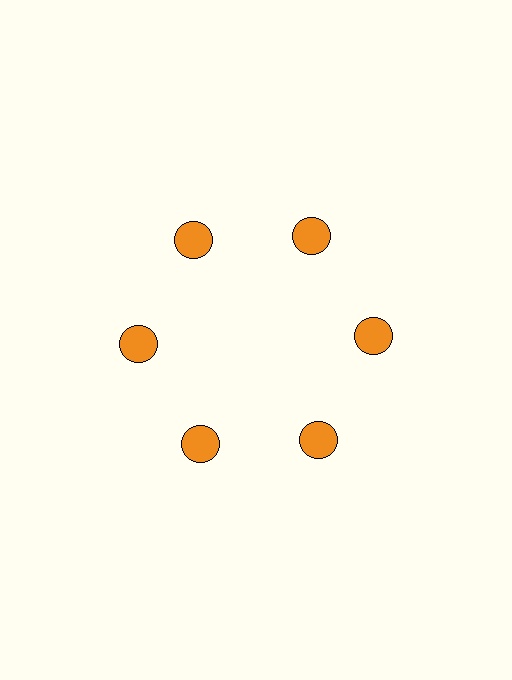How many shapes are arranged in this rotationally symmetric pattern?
There are 6 shapes, arranged in 6 groups of 1.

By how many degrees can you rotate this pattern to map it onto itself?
The pattern maps onto itself every 60 degrees of rotation.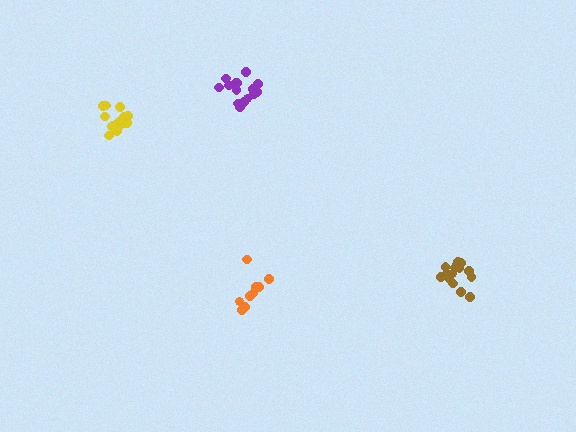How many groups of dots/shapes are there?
There are 4 groups.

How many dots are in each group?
Group 1: 15 dots, Group 2: 16 dots, Group 3: 10 dots, Group 4: 16 dots (57 total).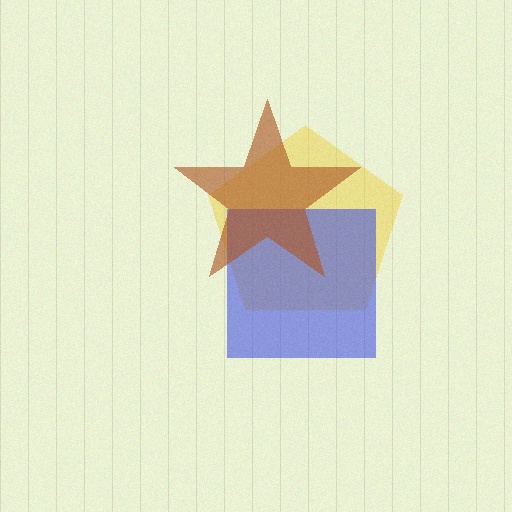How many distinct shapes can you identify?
There are 3 distinct shapes: a yellow pentagon, a blue square, a brown star.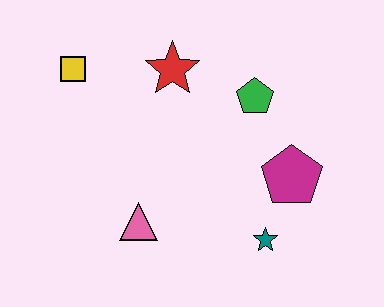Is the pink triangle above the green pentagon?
No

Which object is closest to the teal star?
The magenta pentagon is closest to the teal star.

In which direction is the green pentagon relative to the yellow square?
The green pentagon is to the right of the yellow square.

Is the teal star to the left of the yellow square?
No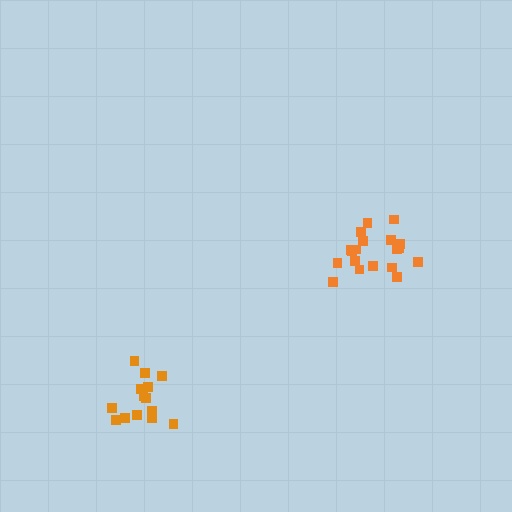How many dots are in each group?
Group 1: 19 dots, Group 2: 14 dots (33 total).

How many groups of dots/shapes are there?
There are 2 groups.